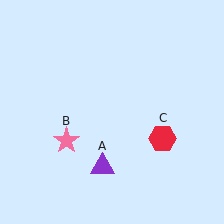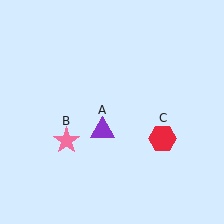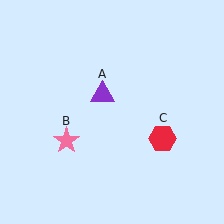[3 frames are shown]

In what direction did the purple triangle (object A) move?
The purple triangle (object A) moved up.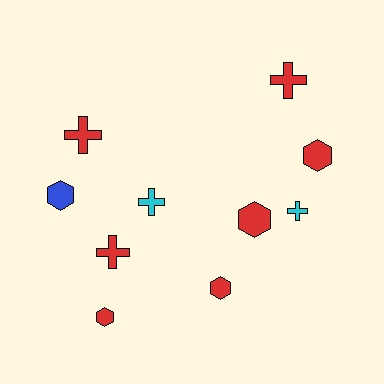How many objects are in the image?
There are 10 objects.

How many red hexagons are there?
There are 4 red hexagons.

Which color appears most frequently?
Red, with 7 objects.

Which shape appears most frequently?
Cross, with 5 objects.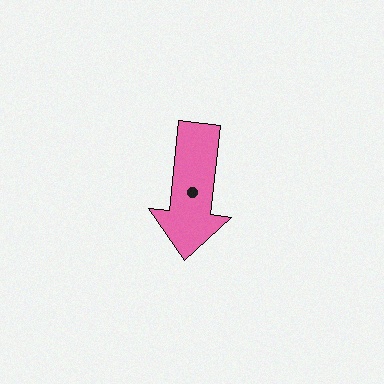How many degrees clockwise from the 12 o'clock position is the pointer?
Approximately 186 degrees.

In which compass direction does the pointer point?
South.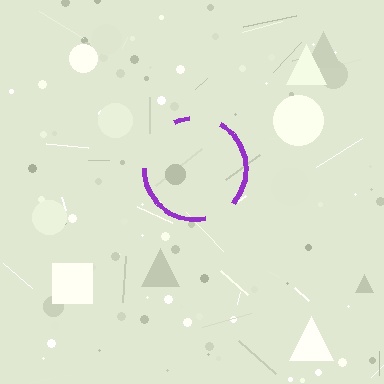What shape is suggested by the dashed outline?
The dashed outline suggests a circle.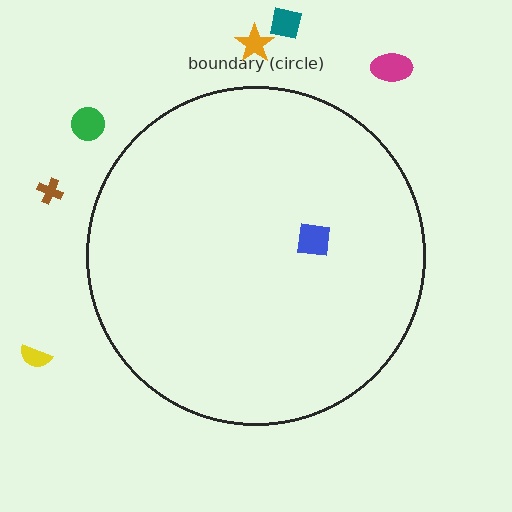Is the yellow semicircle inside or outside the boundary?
Outside.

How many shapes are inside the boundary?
1 inside, 6 outside.